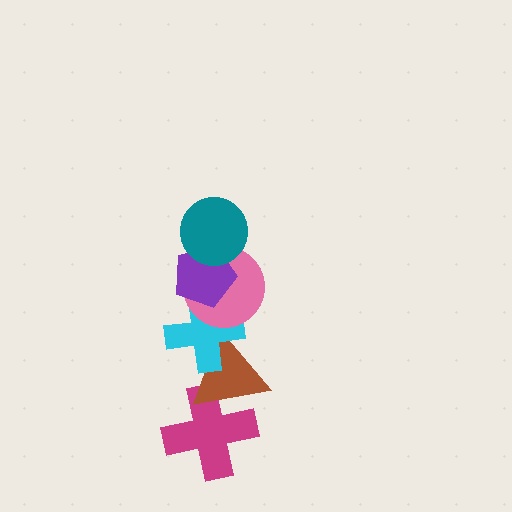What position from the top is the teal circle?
The teal circle is 1st from the top.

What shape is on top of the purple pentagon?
The teal circle is on top of the purple pentagon.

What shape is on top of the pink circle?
The purple pentagon is on top of the pink circle.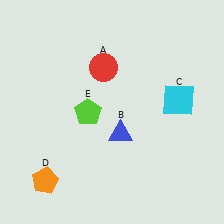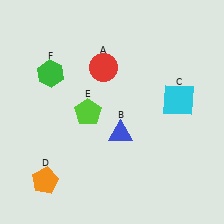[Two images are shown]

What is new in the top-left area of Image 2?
A green hexagon (F) was added in the top-left area of Image 2.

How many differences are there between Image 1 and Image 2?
There is 1 difference between the two images.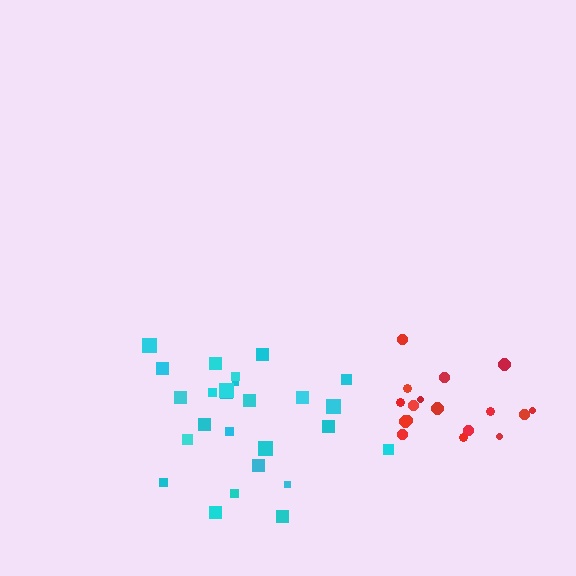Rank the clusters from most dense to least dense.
red, cyan.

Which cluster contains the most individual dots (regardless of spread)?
Cyan (28).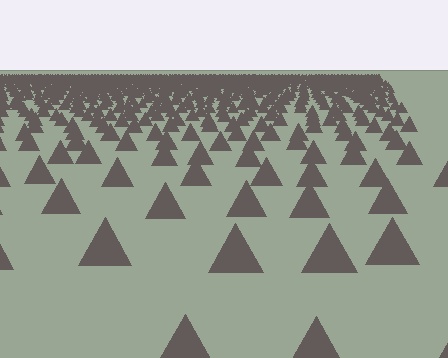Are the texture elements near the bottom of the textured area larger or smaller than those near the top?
Larger. Near the bottom, elements are closer to the viewer and appear at a bigger on-screen size.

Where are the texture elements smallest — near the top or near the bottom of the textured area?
Near the top.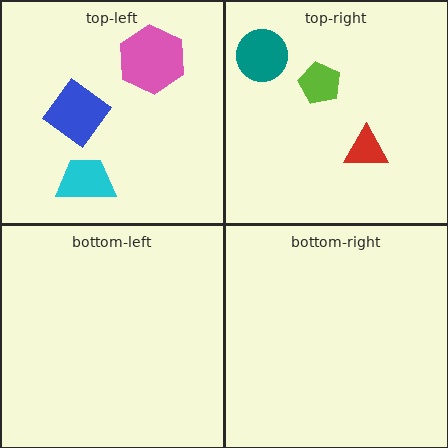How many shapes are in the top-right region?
3.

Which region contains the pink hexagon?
The top-left region.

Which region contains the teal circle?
The top-right region.